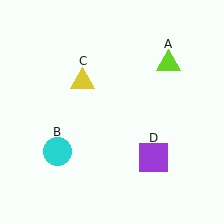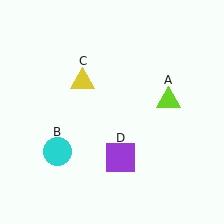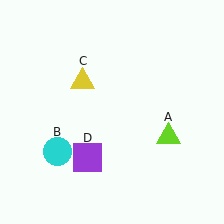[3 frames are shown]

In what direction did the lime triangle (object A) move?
The lime triangle (object A) moved down.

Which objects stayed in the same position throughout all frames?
Cyan circle (object B) and yellow triangle (object C) remained stationary.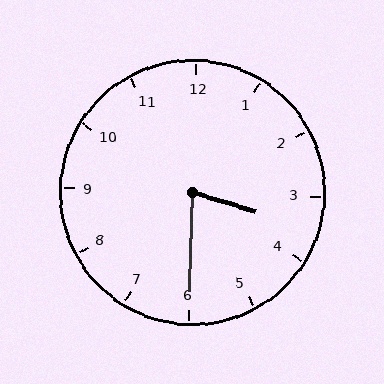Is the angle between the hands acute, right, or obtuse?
It is acute.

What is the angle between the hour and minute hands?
Approximately 75 degrees.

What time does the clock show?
3:30.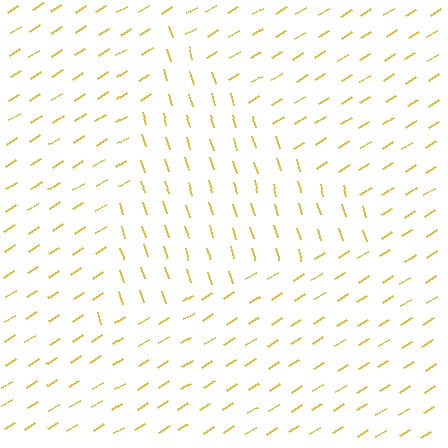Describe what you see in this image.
The image is filled with small yellow line segments. A triangle region in the image has lines oriented differently from the surrounding lines, creating a visible texture boundary.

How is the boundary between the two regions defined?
The boundary is defined purely by a change in line orientation (approximately 76 degrees difference). All lines are the same color and thickness.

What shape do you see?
I see a triangle.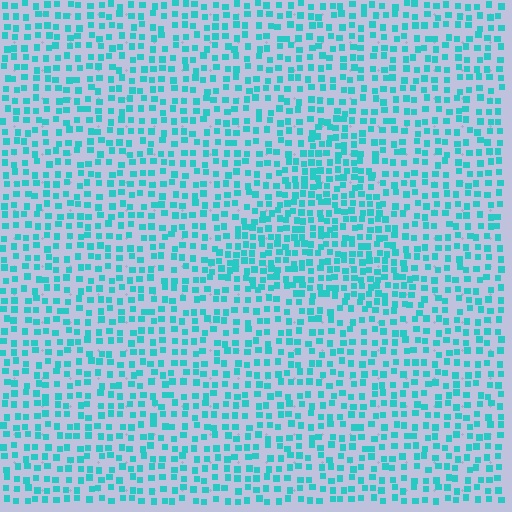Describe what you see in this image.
The image contains small cyan elements arranged at two different densities. A triangle-shaped region is visible where the elements are more densely packed than the surrounding area.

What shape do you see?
I see a triangle.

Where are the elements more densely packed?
The elements are more densely packed inside the triangle boundary.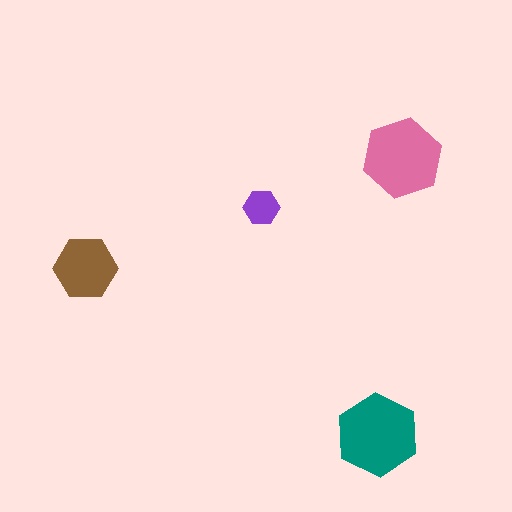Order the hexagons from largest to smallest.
the teal one, the pink one, the brown one, the purple one.